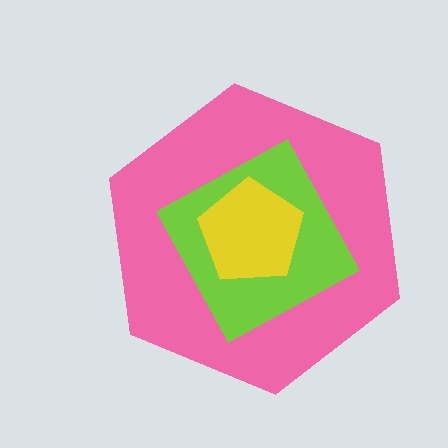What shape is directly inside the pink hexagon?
The lime square.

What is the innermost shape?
The yellow pentagon.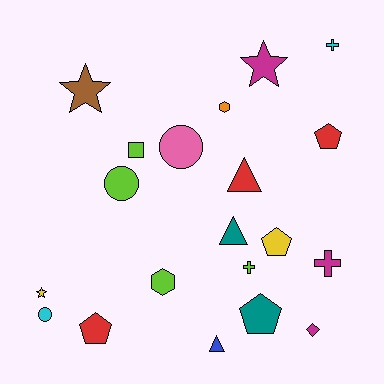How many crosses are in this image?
There are 3 crosses.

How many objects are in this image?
There are 20 objects.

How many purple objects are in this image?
There are no purple objects.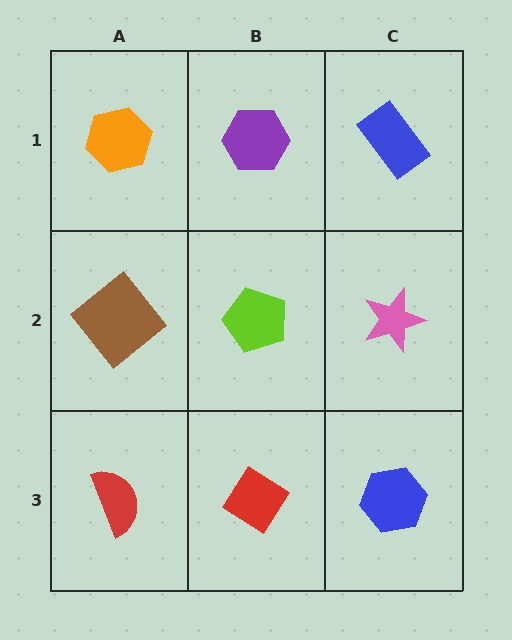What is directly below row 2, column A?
A red semicircle.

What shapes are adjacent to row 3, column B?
A lime pentagon (row 2, column B), a red semicircle (row 3, column A), a blue hexagon (row 3, column C).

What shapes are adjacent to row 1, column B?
A lime pentagon (row 2, column B), an orange hexagon (row 1, column A), a blue rectangle (row 1, column C).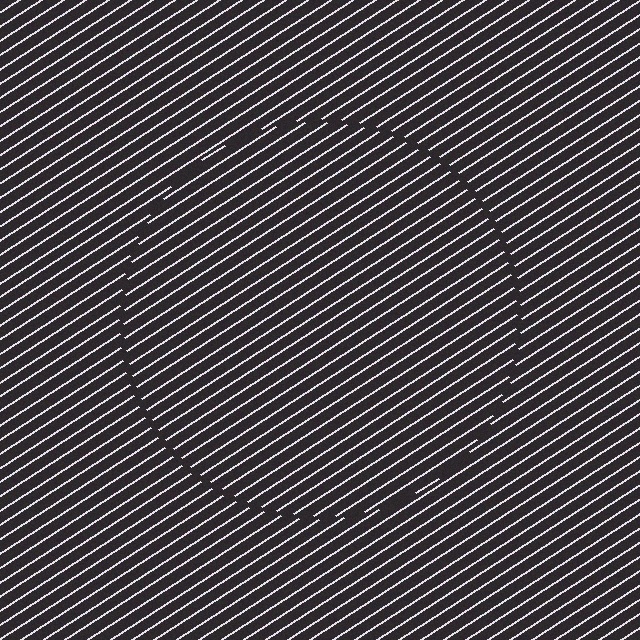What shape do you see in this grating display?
An illusory circle. The interior of the shape contains the same grating, shifted by half a period — the contour is defined by the phase discontinuity where line-ends from the inner and outer gratings abut.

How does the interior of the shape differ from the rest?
The interior of the shape contains the same grating, shifted by half a period — the contour is defined by the phase discontinuity where line-ends from the inner and outer gratings abut.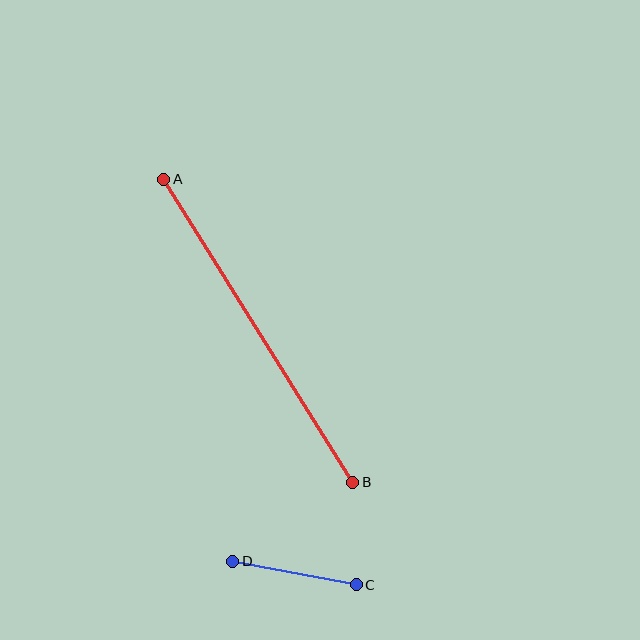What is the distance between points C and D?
The distance is approximately 126 pixels.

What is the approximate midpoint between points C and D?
The midpoint is at approximately (295, 573) pixels.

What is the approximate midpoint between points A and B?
The midpoint is at approximately (258, 331) pixels.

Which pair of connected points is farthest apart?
Points A and B are farthest apart.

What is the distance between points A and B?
The distance is approximately 357 pixels.